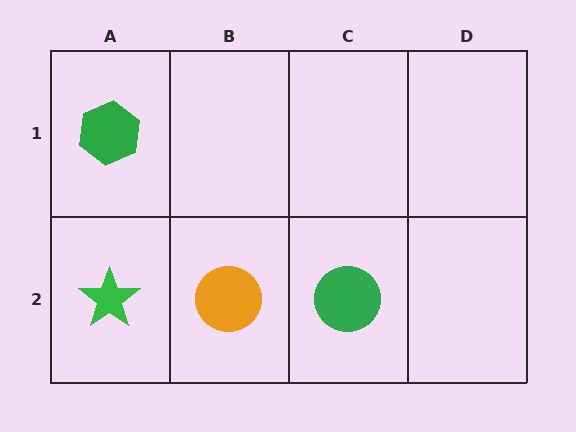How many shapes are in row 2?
3 shapes.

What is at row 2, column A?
A green star.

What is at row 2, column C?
A green circle.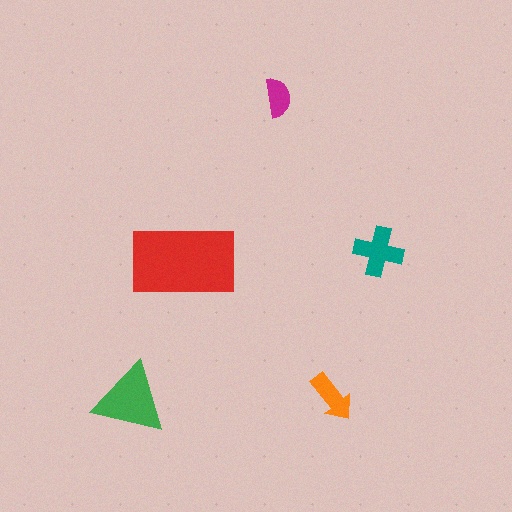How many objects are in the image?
There are 5 objects in the image.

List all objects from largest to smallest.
The red rectangle, the green triangle, the teal cross, the orange arrow, the magenta semicircle.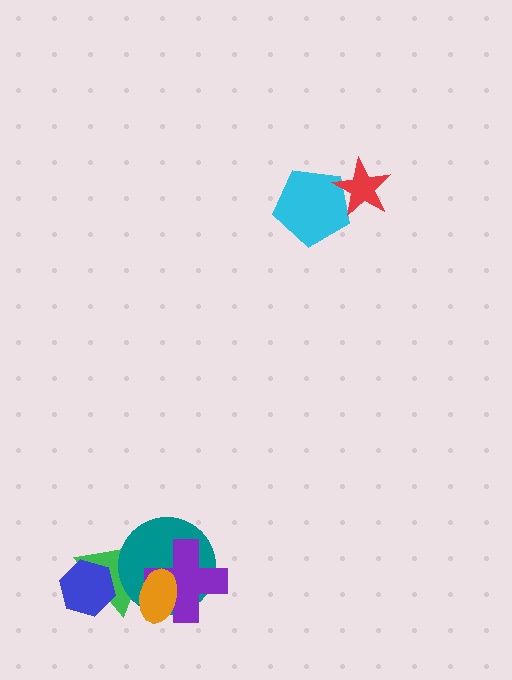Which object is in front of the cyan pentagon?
The red star is in front of the cyan pentagon.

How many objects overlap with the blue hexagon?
1 object overlaps with the blue hexagon.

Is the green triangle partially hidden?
Yes, it is partially covered by another shape.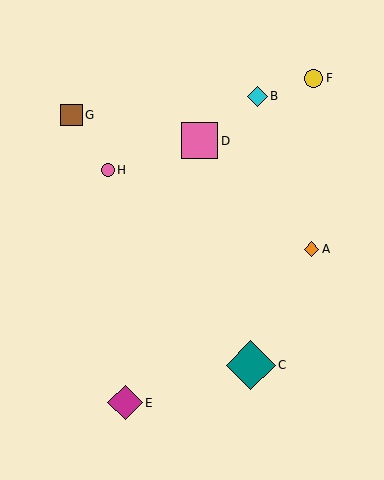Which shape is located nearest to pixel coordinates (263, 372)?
The teal diamond (labeled C) at (251, 365) is nearest to that location.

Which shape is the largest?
The teal diamond (labeled C) is the largest.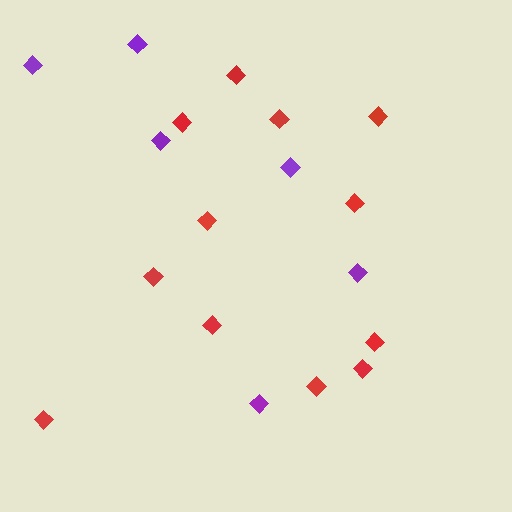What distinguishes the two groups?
There are 2 groups: one group of red diamonds (12) and one group of purple diamonds (6).